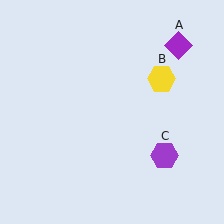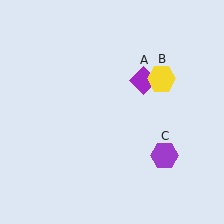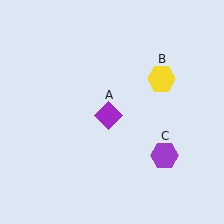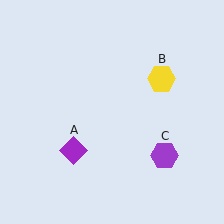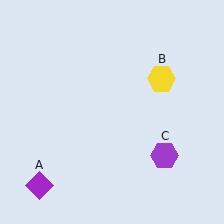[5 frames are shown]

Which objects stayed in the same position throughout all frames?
Yellow hexagon (object B) and purple hexagon (object C) remained stationary.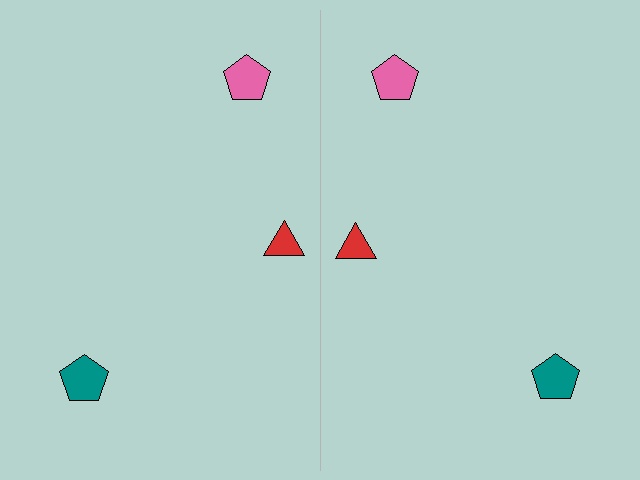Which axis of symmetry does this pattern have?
The pattern has a vertical axis of symmetry running through the center of the image.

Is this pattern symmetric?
Yes, this pattern has bilateral (reflection) symmetry.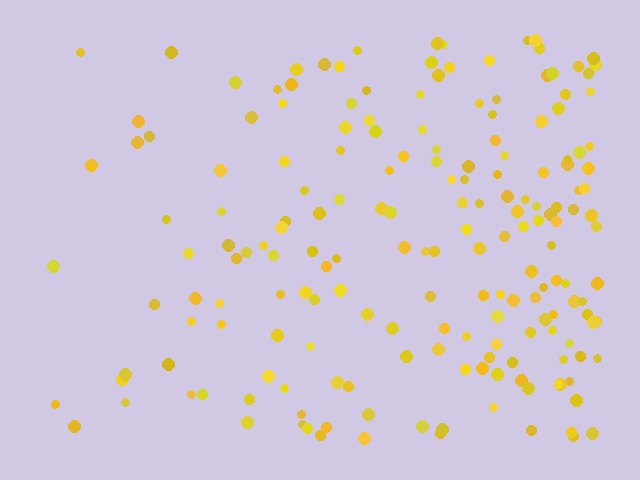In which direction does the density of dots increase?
From left to right, with the right side densest.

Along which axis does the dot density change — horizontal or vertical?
Horizontal.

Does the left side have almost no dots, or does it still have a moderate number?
Still a moderate number, just noticeably fewer than the right.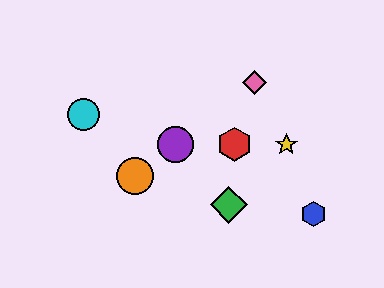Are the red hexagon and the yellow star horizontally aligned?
Yes, both are at y≈144.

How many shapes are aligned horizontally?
3 shapes (the red hexagon, the yellow star, the purple circle) are aligned horizontally.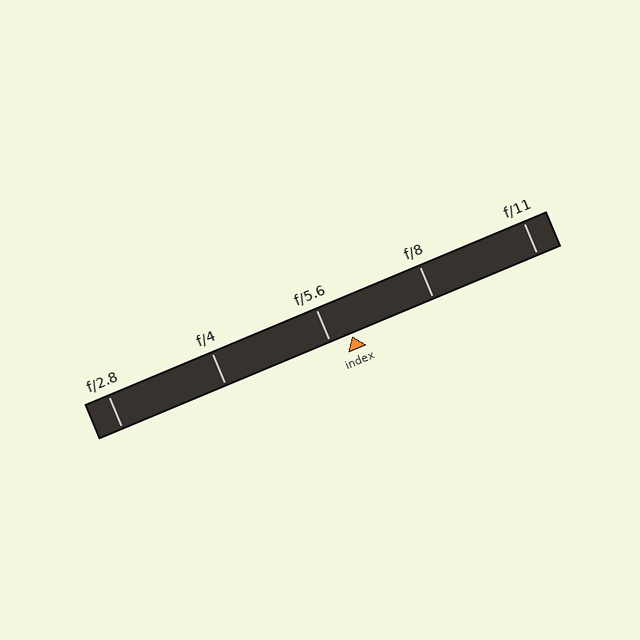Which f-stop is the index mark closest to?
The index mark is closest to f/5.6.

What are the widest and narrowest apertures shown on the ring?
The widest aperture shown is f/2.8 and the narrowest is f/11.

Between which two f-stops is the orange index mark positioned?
The index mark is between f/5.6 and f/8.